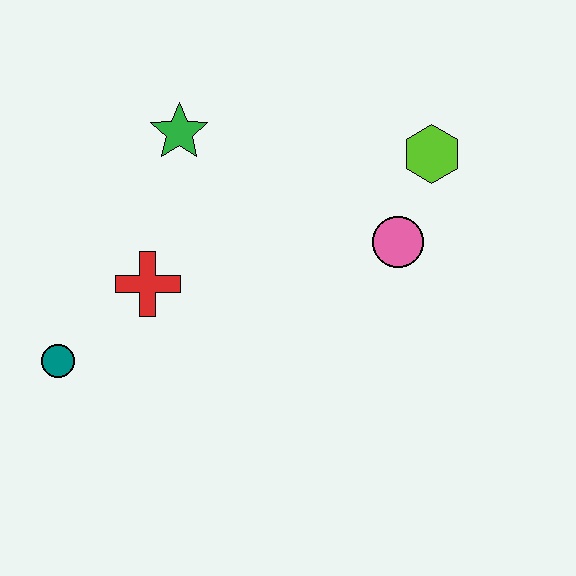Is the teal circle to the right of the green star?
No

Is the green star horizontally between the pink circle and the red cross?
Yes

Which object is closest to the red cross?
The teal circle is closest to the red cross.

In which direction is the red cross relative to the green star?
The red cross is below the green star.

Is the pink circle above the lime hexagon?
No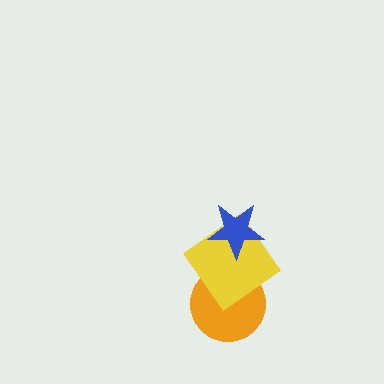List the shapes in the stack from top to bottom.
From top to bottom: the blue star, the yellow diamond, the orange circle.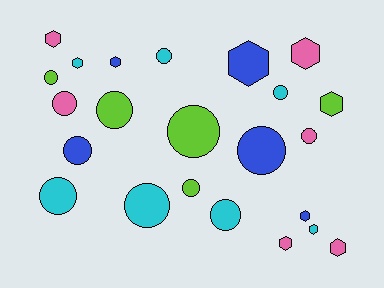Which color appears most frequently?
Cyan, with 7 objects.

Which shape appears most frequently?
Circle, with 13 objects.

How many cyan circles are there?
There are 5 cyan circles.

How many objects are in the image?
There are 23 objects.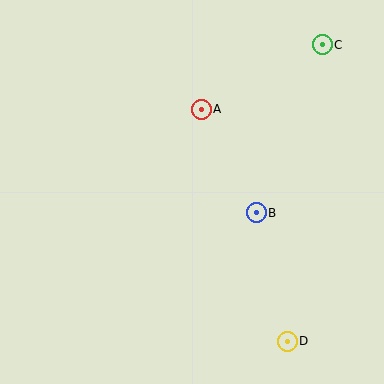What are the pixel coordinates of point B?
Point B is at (256, 213).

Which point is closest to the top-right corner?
Point C is closest to the top-right corner.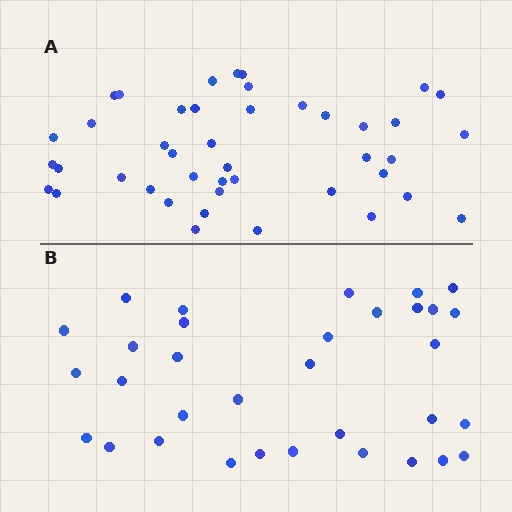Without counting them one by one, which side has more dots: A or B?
Region A (the top region) has more dots.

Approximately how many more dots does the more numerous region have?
Region A has roughly 10 or so more dots than region B.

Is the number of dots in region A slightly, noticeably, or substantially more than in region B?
Region A has noticeably more, but not dramatically so. The ratio is roughly 1.3 to 1.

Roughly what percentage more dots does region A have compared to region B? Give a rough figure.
About 30% more.